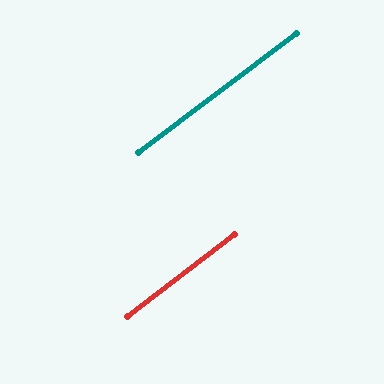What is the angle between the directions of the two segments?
Approximately 0 degrees.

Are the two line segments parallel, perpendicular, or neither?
Parallel — their directions differ by only 0.4°.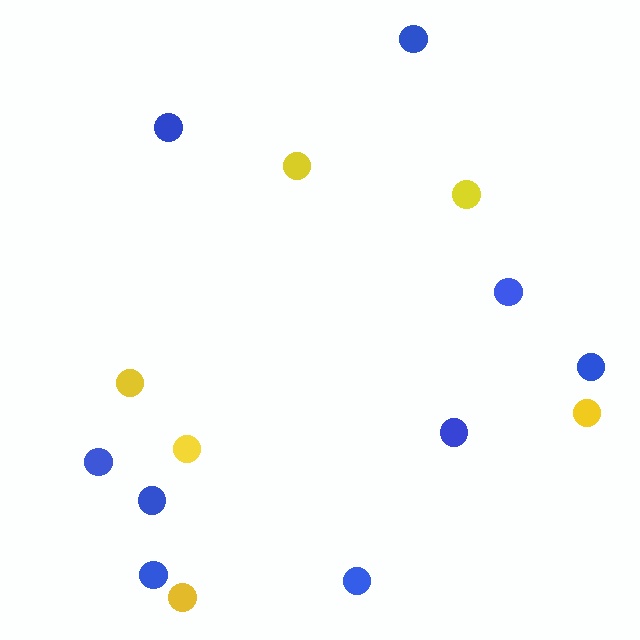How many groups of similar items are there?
There are 2 groups: one group of blue circles (9) and one group of yellow circles (6).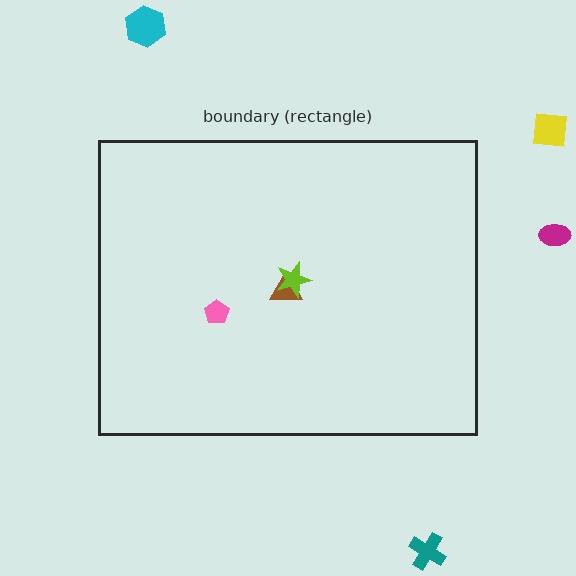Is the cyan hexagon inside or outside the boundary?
Outside.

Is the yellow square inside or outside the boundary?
Outside.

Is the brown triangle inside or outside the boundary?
Inside.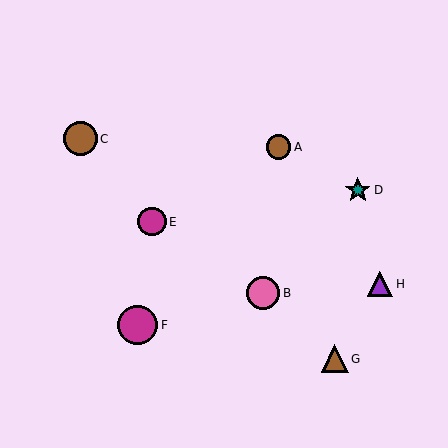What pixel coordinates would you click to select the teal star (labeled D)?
Click at (358, 190) to select the teal star D.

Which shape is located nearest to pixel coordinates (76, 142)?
The brown circle (labeled C) at (81, 139) is nearest to that location.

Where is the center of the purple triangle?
The center of the purple triangle is at (380, 284).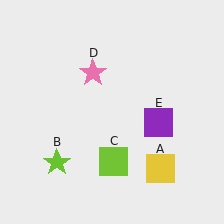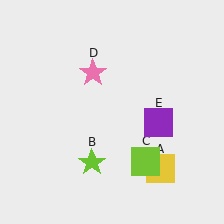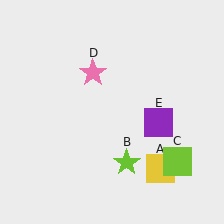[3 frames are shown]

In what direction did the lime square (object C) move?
The lime square (object C) moved right.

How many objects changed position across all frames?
2 objects changed position: lime star (object B), lime square (object C).